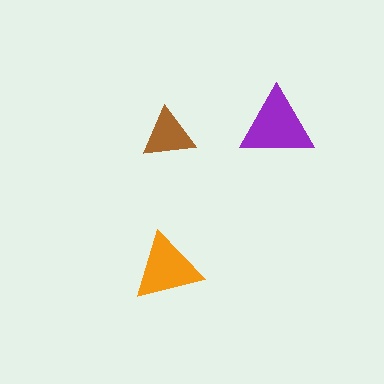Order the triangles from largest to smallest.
the purple one, the orange one, the brown one.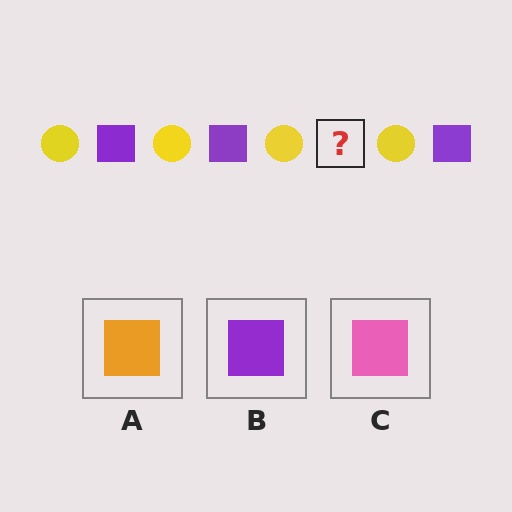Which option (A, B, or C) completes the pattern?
B.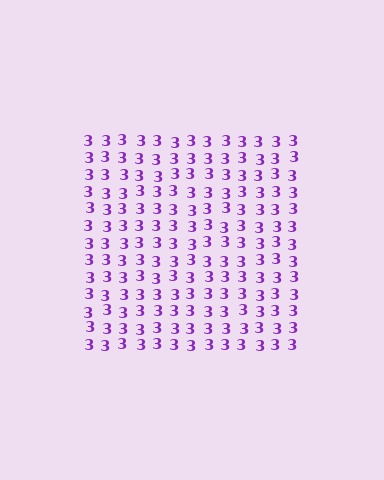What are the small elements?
The small elements are digit 3's.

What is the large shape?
The large shape is a square.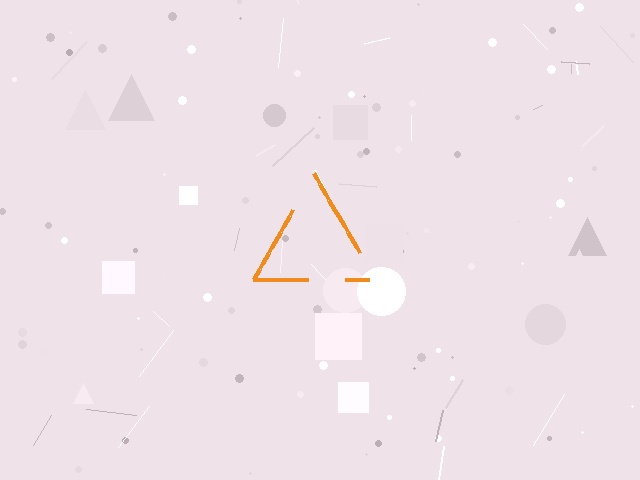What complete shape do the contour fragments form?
The contour fragments form a triangle.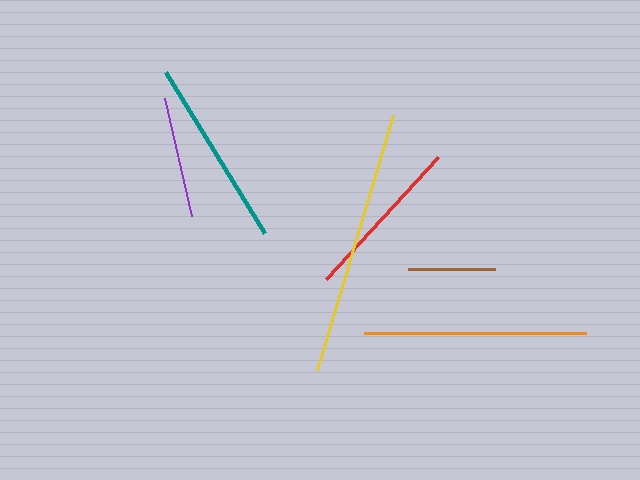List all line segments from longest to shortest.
From longest to shortest: yellow, orange, teal, red, purple, brown.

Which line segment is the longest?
The yellow line is the longest at approximately 265 pixels.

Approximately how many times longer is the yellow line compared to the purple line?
The yellow line is approximately 2.2 times the length of the purple line.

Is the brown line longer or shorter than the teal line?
The teal line is longer than the brown line.